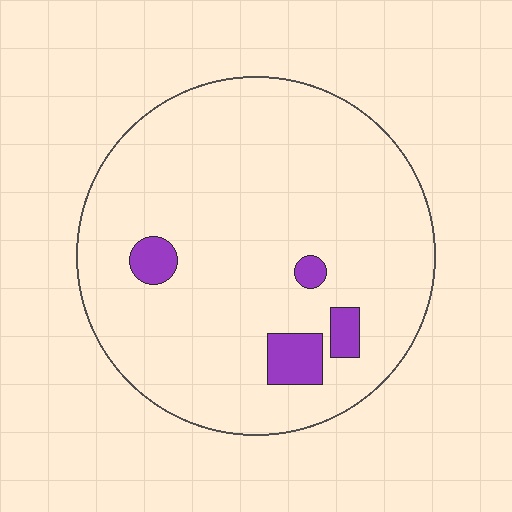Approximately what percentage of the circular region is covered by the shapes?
Approximately 5%.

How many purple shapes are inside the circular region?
4.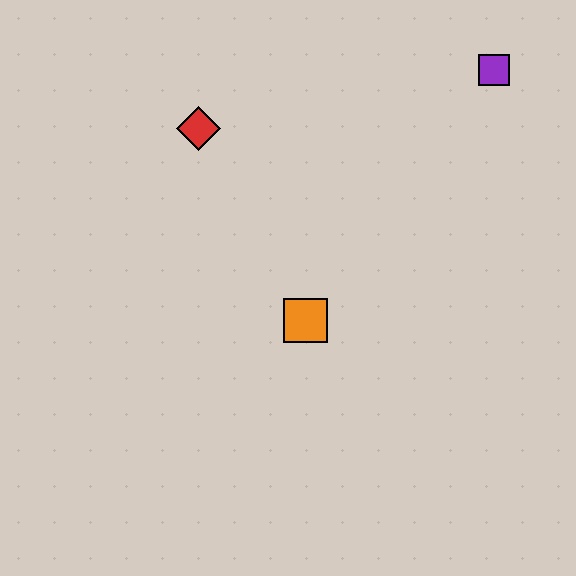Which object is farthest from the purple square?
The orange square is farthest from the purple square.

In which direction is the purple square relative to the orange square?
The purple square is above the orange square.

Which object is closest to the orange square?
The red diamond is closest to the orange square.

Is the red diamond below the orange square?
No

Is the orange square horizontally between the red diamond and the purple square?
Yes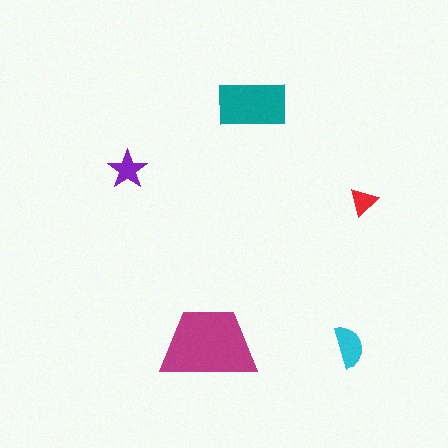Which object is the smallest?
The red triangle.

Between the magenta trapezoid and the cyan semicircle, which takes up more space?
The magenta trapezoid.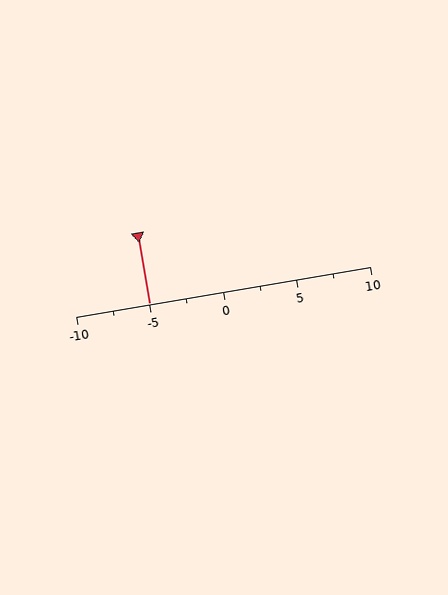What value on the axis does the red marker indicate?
The marker indicates approximately -5.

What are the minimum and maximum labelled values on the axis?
The axis runs from -10 to 10.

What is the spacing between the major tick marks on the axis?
The major ticks are spaced 5 apart.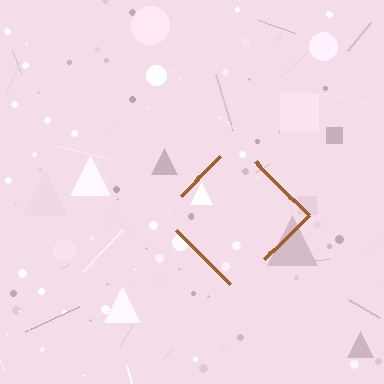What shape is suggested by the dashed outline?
The dashed outline suggests a diamond.